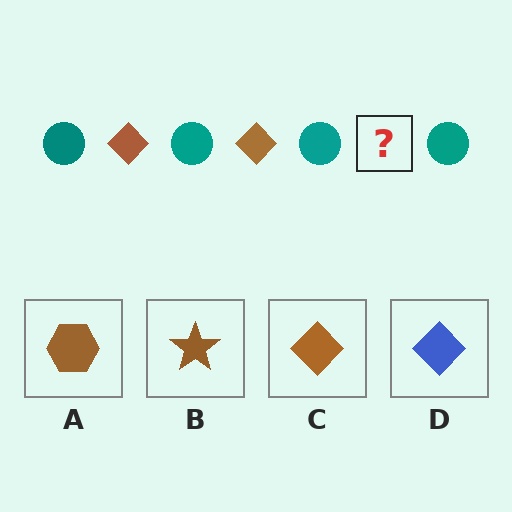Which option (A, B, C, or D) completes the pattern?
C.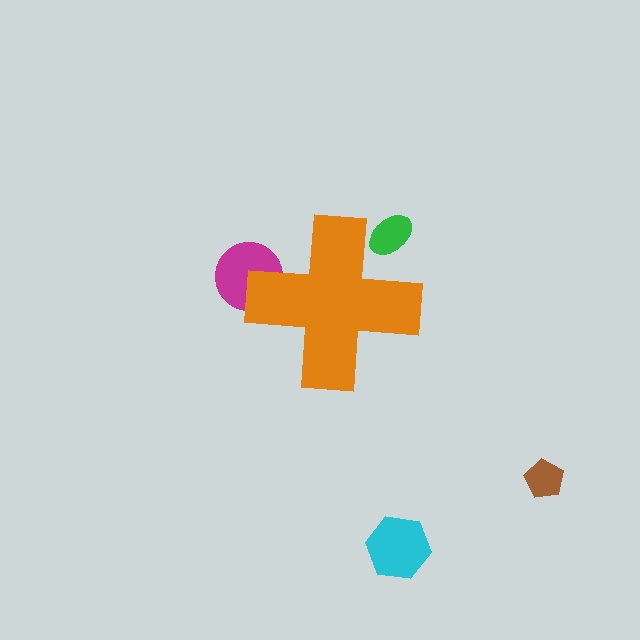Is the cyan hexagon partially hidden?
No, the cyan hexagon is fully visible.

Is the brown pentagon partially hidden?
No, the brown pentagon is fully visible.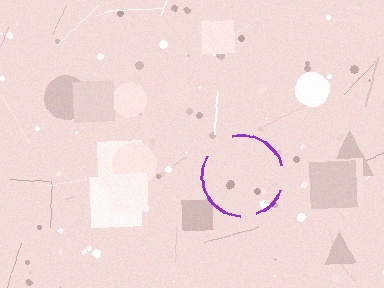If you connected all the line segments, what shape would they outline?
They would outline a circle.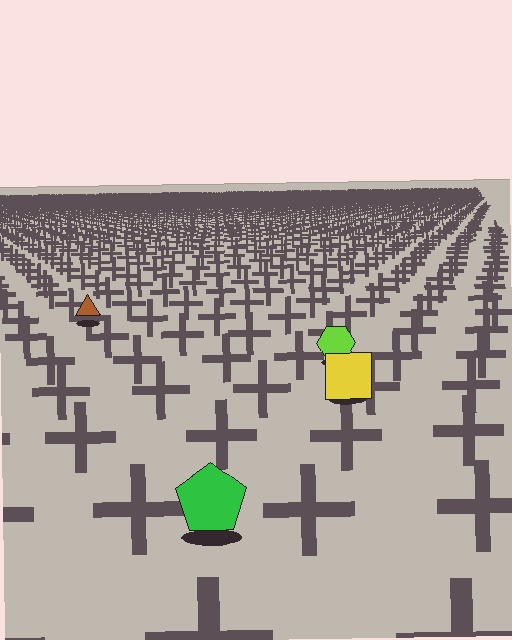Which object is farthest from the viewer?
The brown triangle is farthest from the viewer. It appears smaller and the ground texture around it is denser.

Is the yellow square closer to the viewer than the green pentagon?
No. The green pentagon is closer — you can tell from the texture gradient: the ground texture is coarser near it.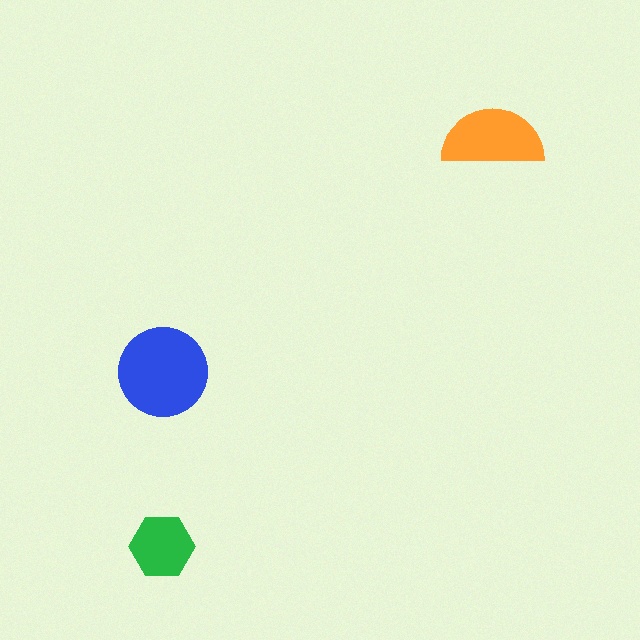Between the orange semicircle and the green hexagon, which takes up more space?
The orange semicircle.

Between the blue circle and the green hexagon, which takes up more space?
The blue circle.